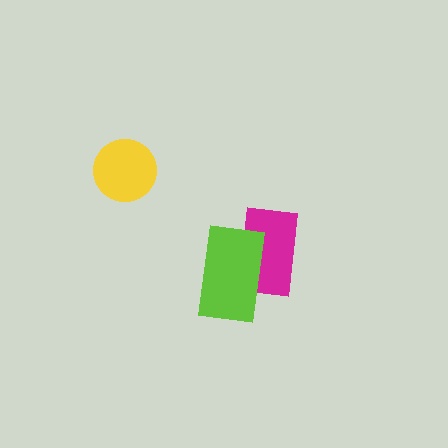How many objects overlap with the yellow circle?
0 objects overlap with the yellow circle.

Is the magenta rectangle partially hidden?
Yes, it is partially covered by another shape.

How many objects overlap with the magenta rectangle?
1 object overlaps with the magenta rectangle.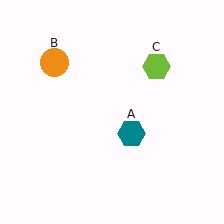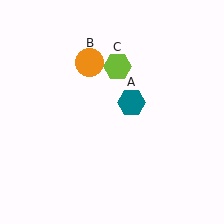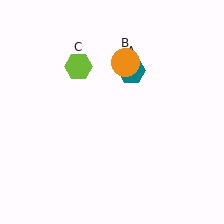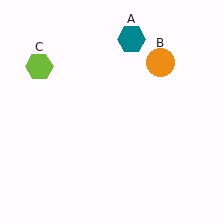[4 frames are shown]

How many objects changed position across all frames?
3 objects changed position: teal hexagon (object A), orange circle (object B), lime hexagon (object C).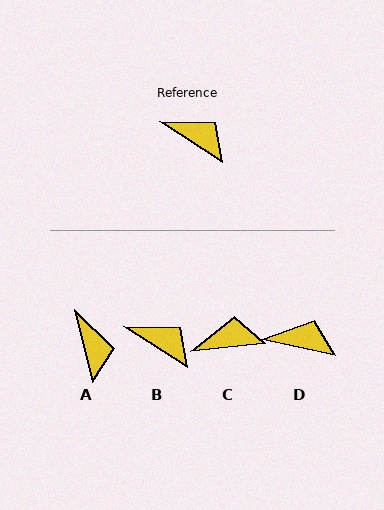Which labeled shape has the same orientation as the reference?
B.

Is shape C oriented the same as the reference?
No, it is off by about 39 degrees.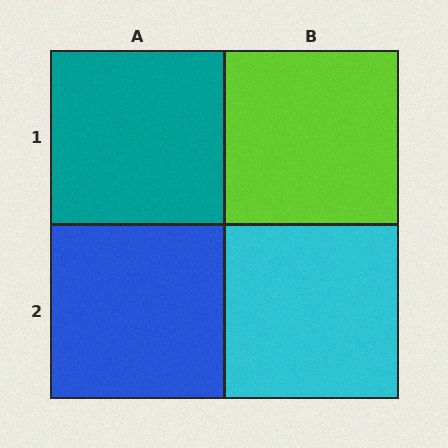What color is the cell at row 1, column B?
Lime.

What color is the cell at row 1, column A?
Teal.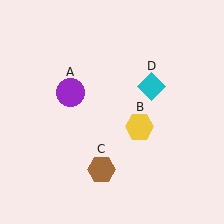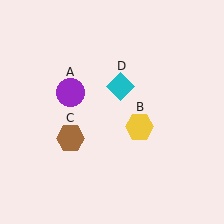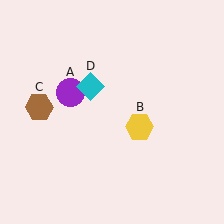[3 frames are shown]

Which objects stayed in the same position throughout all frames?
Purple circle (object A) and yellow hexagon (object B) remained stationary.